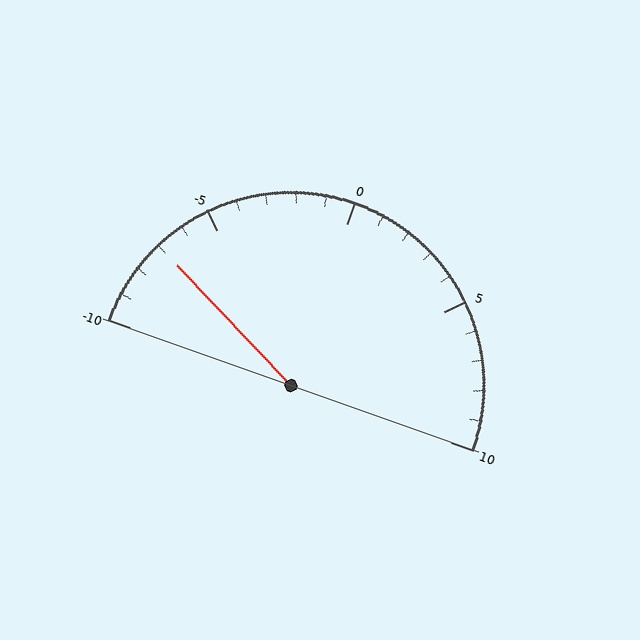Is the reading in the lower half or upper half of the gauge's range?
The reading is in the lower half of the range (-10 to 10).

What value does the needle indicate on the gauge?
The needle indicates approximately -7.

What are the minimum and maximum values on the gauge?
The gauge ranges from -10 to 10.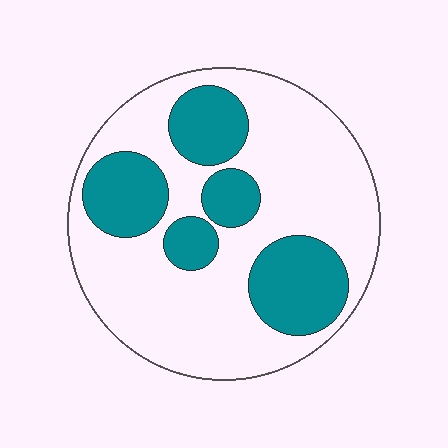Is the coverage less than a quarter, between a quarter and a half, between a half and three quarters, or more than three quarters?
Between a quarter and a half.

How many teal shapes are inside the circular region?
5.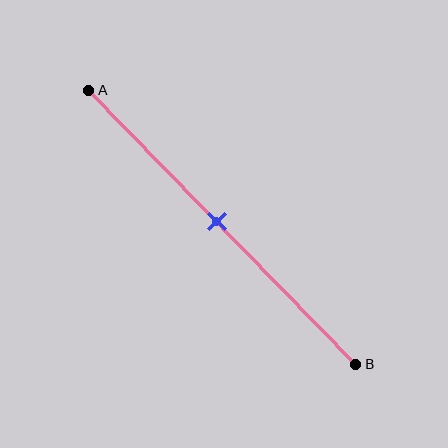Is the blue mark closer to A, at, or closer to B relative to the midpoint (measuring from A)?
The blue mark is approximately at the midpoint of segment AB.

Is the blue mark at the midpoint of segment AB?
Yes, the mark is approximately at the midpoint.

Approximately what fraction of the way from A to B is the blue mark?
The blue mark is approximately 50% of the way from A to B.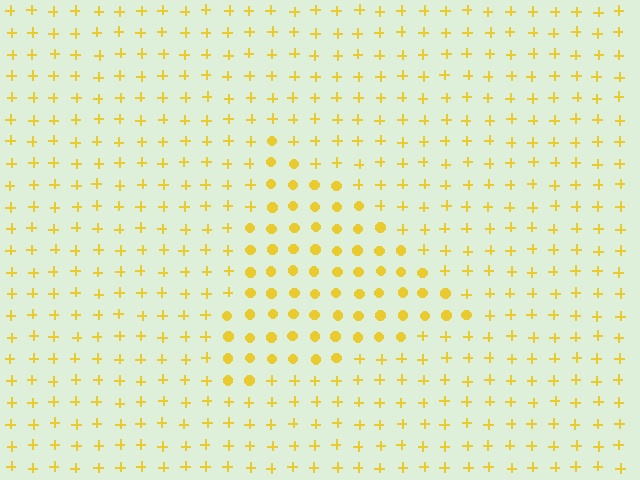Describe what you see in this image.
The image is filled with small yellow elements arranged in a uniform grid. A triangle-shaped region contains circles, while the surrounding area contains plus signs. The boundary is defined purely by the change in element shape.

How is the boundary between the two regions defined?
The boundary is defined by a change in element shape: circles inside vs. plus signs outside. All elements share the same color and spacing.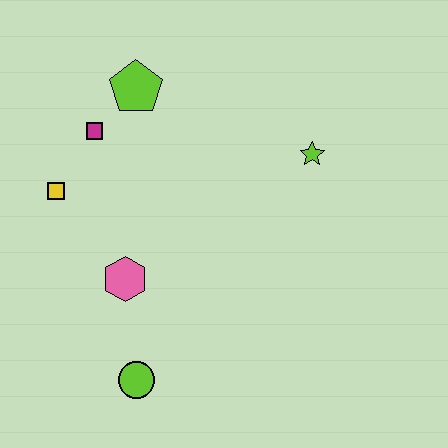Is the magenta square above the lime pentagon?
No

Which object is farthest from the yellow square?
The lime star is farthest from the yellow square.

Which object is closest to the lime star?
The lime pentagon is closest to the lime star.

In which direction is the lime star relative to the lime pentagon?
The lime star is to the right of the lime pentagon.